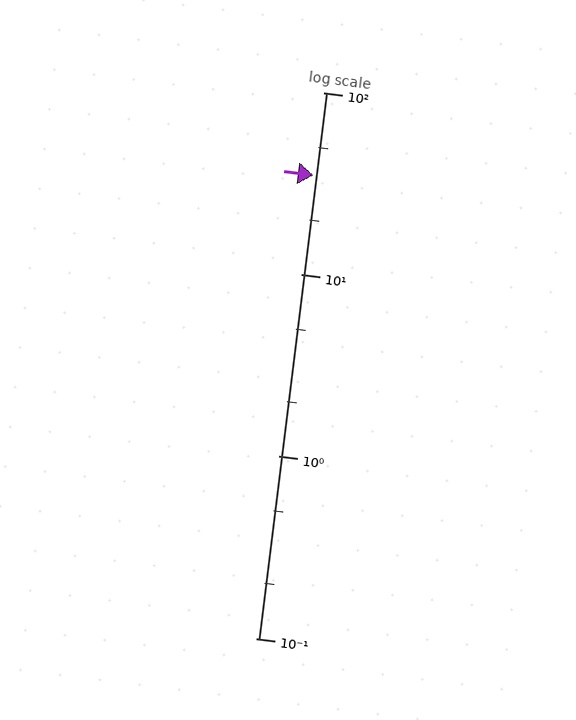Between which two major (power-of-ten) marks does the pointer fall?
The pointer is between 10 and 100.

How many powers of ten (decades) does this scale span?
The scale spans 3 decades, from 0.1 to 100.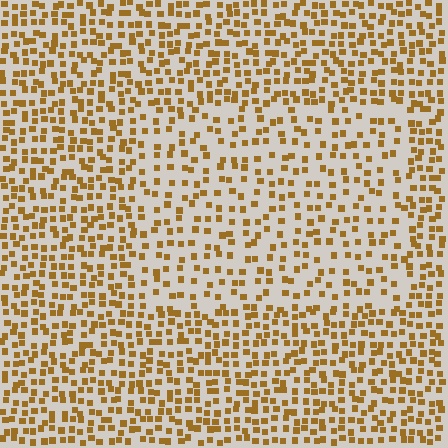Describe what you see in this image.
The image contains small brown elements arranged at two different densities. A rectangle-shaped region is visible where the elements are less densely packed than the surrounding area.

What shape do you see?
I see a rectangle.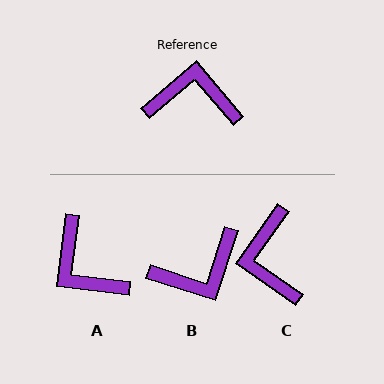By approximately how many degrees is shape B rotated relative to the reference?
Approximately 148 degrees clockwise.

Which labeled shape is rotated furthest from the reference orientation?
B, about 148 degrees away.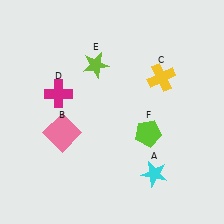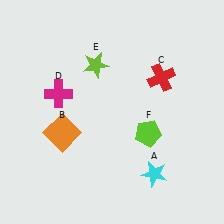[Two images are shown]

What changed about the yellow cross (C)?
In Image 1, C is yellow. In Image 2, it changed to red.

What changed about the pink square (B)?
In Image 1, B is pink. In Image 2, it changed to orange.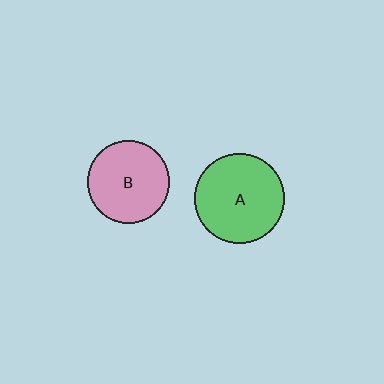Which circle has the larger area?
Circle A (green).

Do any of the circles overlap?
No, none of the circles overlap.